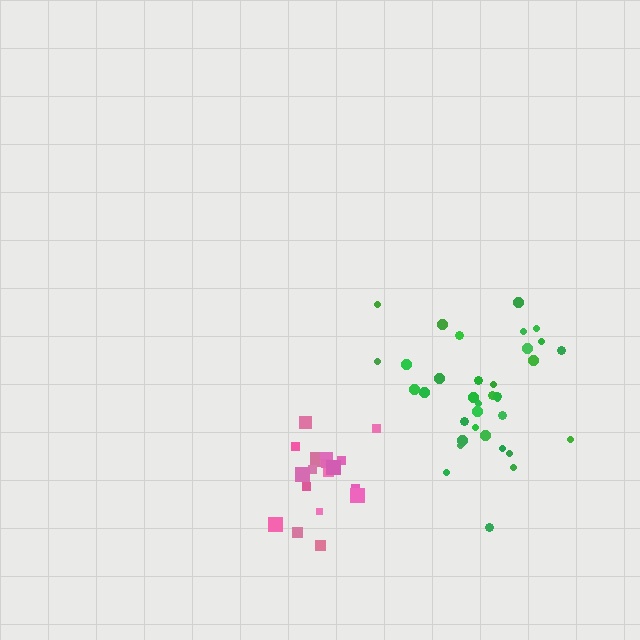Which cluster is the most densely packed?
Pink.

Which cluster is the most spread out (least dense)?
Green.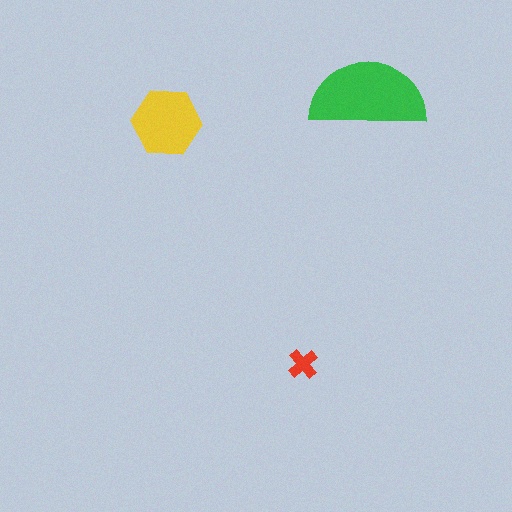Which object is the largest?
The green semicircle.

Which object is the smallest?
The red cross.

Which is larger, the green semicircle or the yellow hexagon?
The green semicircle.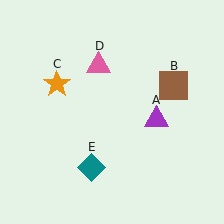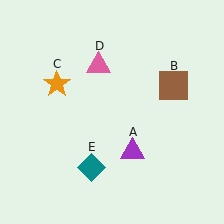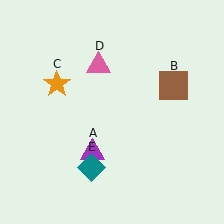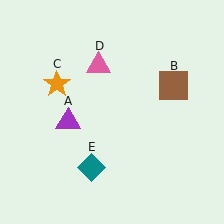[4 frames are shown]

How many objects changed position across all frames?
1 object changed position: purple triangle (object A).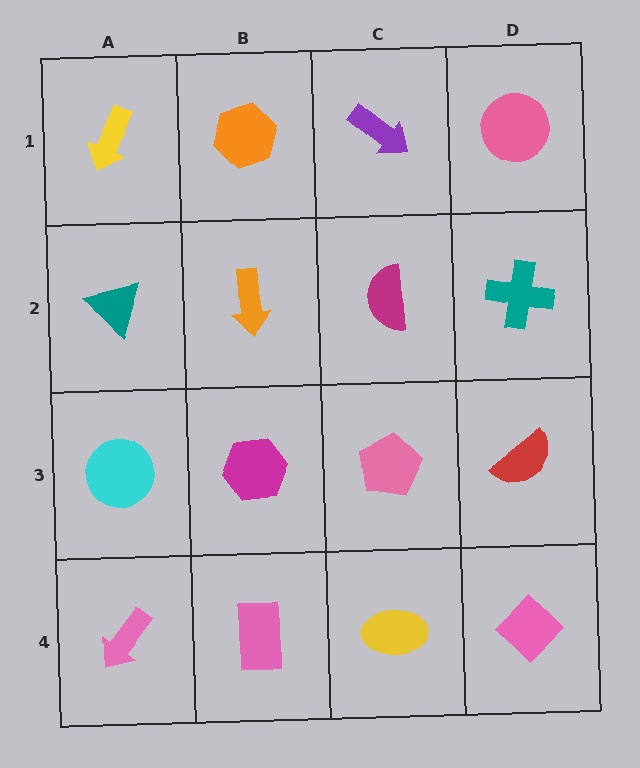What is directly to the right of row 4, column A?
A pink rectangle.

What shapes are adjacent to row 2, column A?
A yellow arrow (row 1, column A), a cyan circle (row 3, column A), an orange arrow (row 2, column B).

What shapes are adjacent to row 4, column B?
A magenta hexagon (row 3, column B), a pink arrow (row 4, column A), a yellow ellipse (row 4, column C).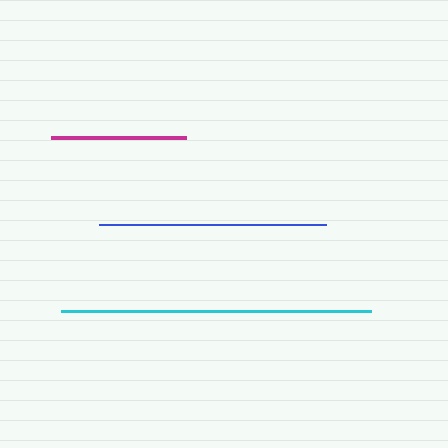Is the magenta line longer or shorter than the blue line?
The blue line is longer than the magenta line.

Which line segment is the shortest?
The magenta line is the shortest at approximately 136 pixels.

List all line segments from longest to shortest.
From longest to shortest: cyan, blue, magenta.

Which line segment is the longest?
The cyan line is the longest at approximately 310 pixels.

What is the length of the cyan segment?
The cyan segment is approximately 310 pixels long.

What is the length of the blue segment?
The blue segment is approximately 227 pixels long.